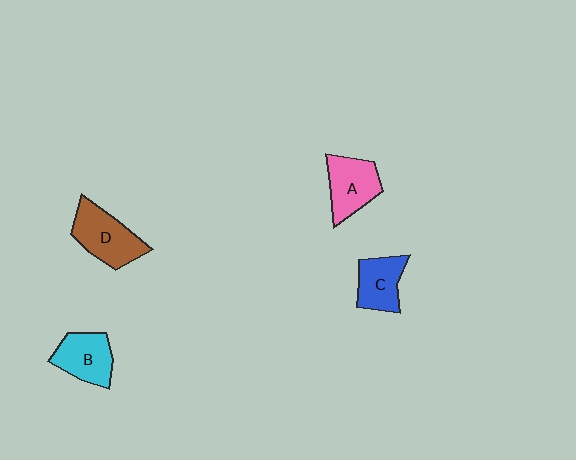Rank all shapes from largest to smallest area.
From largest to smallest: D (brown), A (pink), B (cyan), C (blue).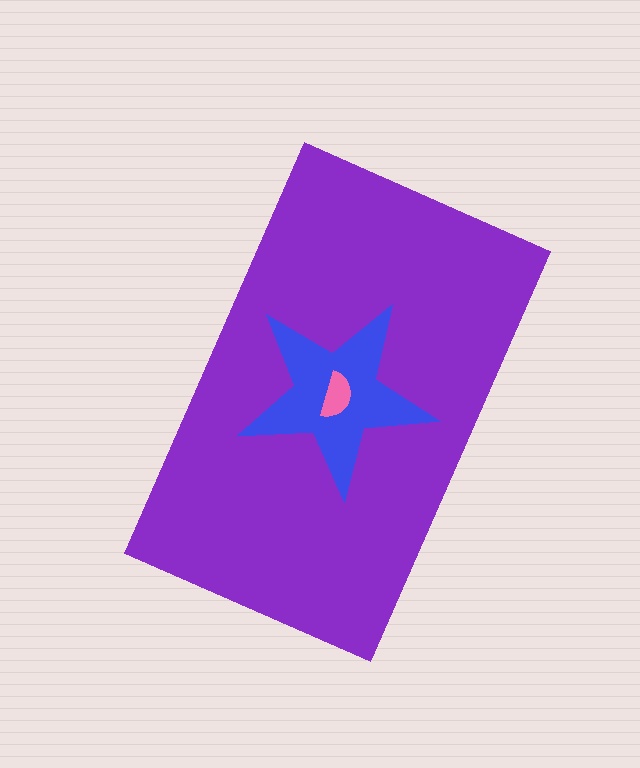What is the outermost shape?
The purple rectangle.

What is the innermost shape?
The pink semicircle.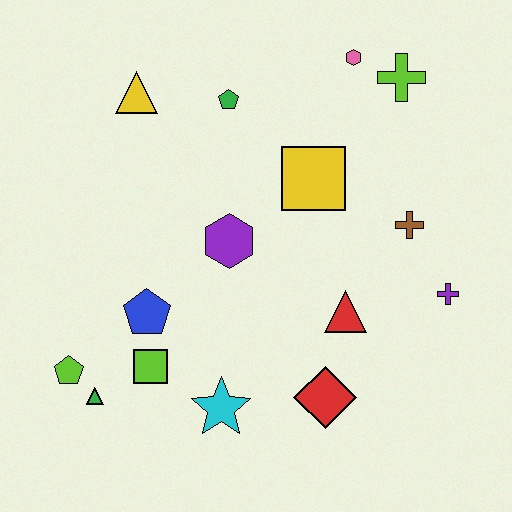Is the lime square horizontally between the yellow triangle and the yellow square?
Yes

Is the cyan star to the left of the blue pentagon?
No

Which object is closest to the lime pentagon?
The green triangle is closest to the lime pentagon.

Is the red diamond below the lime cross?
Yes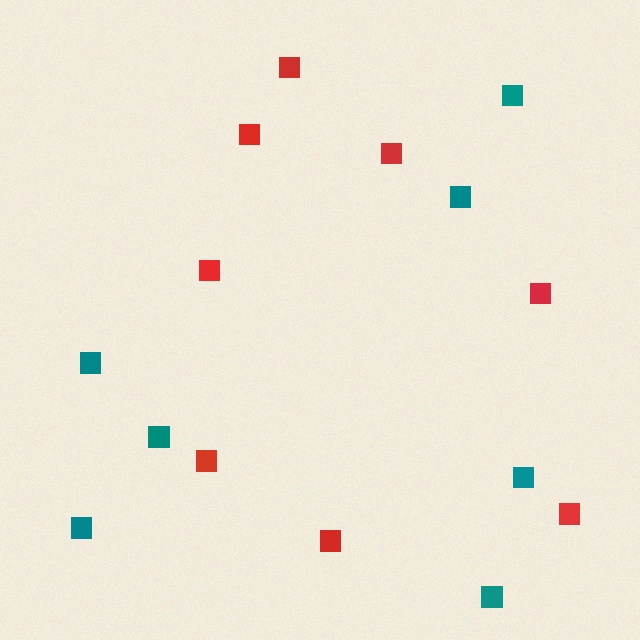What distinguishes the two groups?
There are 2 groups: one group of red squares (8) and one group of teal squares (7).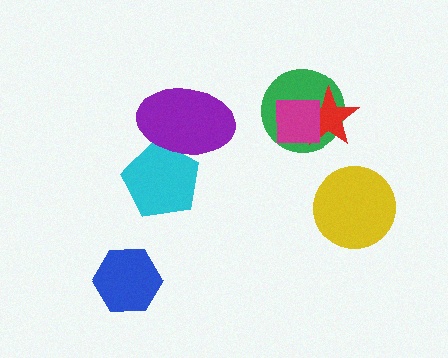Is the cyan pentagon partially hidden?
Yes, it is partially covered by another shape.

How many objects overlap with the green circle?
2 objects overlap with the green circle.